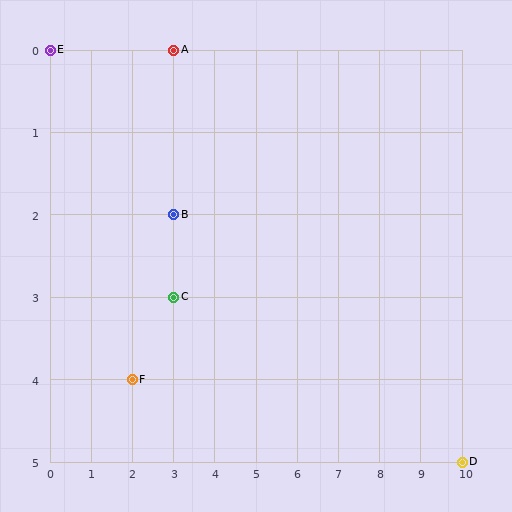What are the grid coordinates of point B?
Point B is at grid coordinates (3, 2).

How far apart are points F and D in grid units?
Points F and D are 8 columns and 1 row apart (about 8.1 grid units diagonally).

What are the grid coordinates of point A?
Point A is at grid coordinates (3, 0).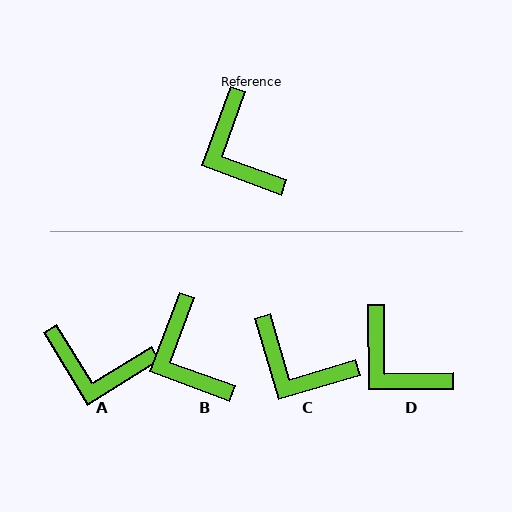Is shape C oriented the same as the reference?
No, it is off by about 37 degrees.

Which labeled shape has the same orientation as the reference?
B.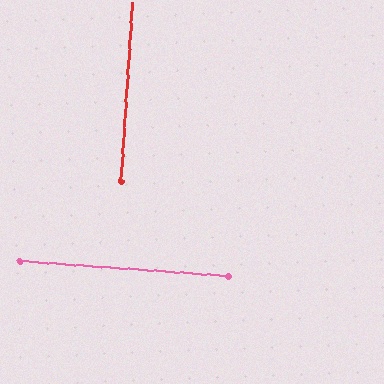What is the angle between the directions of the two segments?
Approximately 89 degrees.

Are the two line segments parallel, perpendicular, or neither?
Perpendicular — they meet at approximately 89°.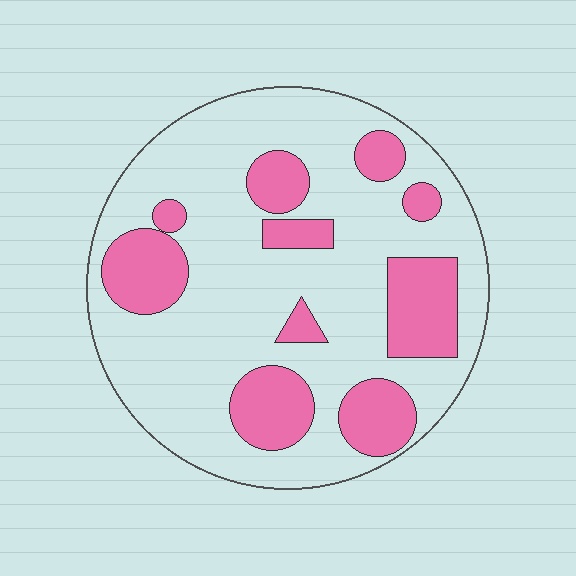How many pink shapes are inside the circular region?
10.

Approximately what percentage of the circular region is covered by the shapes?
Approximately 25%.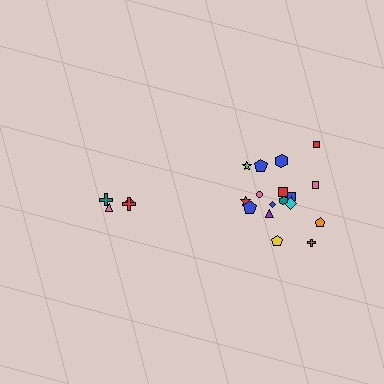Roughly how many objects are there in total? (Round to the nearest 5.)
Roughly 20 objects in total.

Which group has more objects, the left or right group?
The right group.